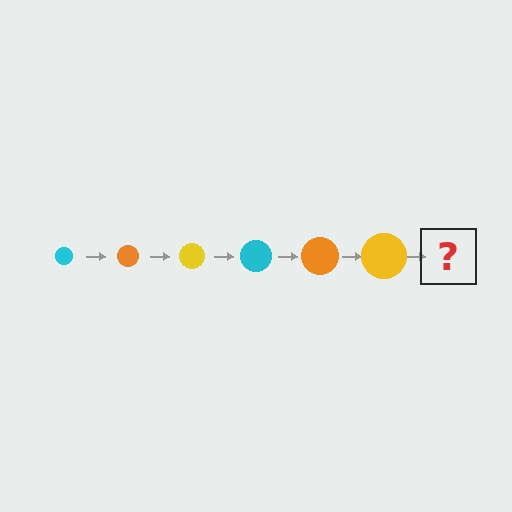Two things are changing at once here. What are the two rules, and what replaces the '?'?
The two rules are that the circle grows larger each step and the color cycles through cyan, orange, and yellow. The '?' should be a cyan circle, larger than the previous one.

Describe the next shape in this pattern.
It should be a cyan circle, larger than the previous one.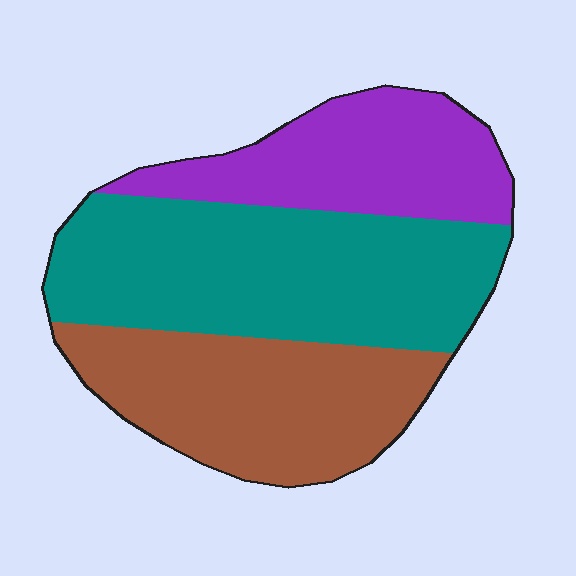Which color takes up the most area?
Teal, at roughly 45%.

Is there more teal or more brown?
Teal.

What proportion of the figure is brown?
Brown covers 32% of the figure.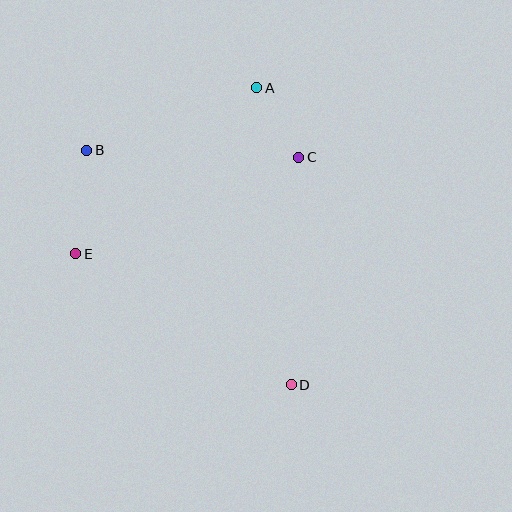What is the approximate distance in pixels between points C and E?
The distance between C and E is approximately 243 pixels.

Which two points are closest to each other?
Points A and C are closest to each other.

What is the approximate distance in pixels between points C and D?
The distance between C and D is approximately 227 pixels.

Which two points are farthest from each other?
Points B and D are farthest from each other.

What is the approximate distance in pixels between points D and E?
The distance between D and E is approximately 252 pixels.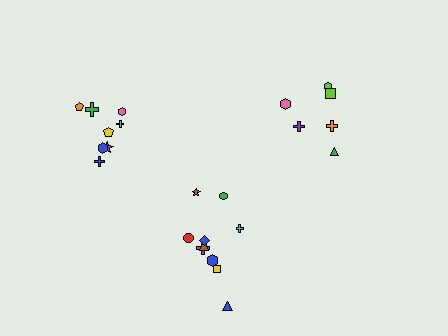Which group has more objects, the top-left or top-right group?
The top-left group.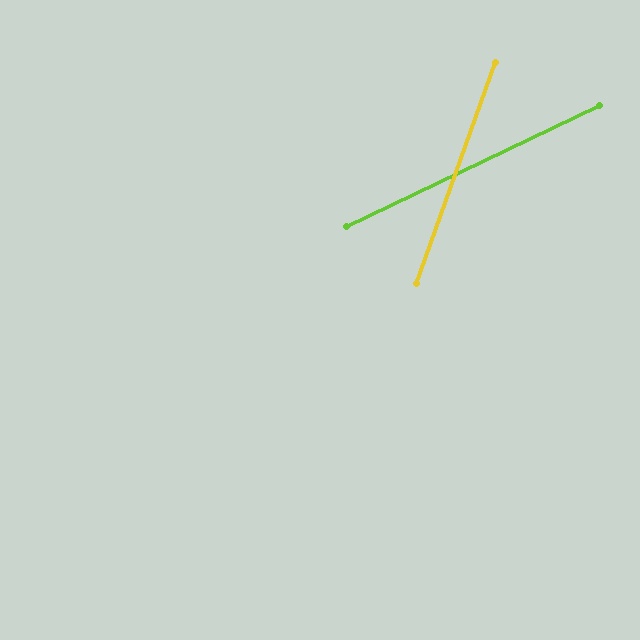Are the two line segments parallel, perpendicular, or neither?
Neither parallel nor perpendicular — they differ by about 45°.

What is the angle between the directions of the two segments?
Approximately 45 degrees.